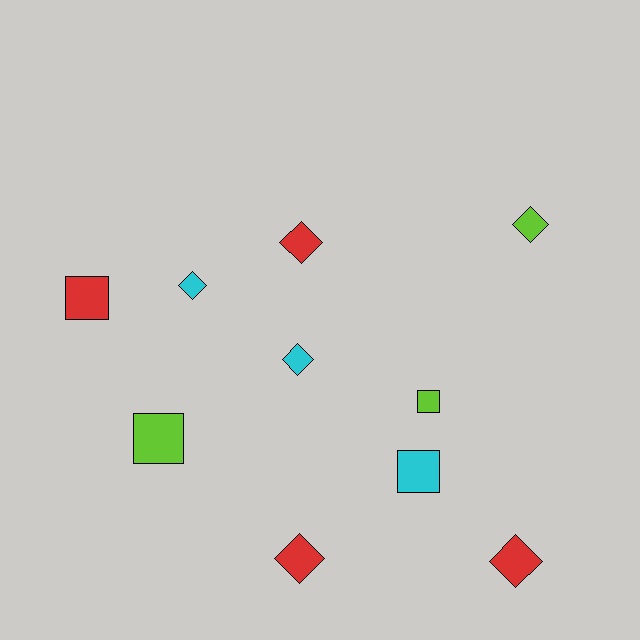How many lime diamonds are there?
There is 1 lime diamond.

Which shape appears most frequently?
Diamond, with 6 objects.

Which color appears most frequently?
Red, with 4 objects.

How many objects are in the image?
There are 10 objects.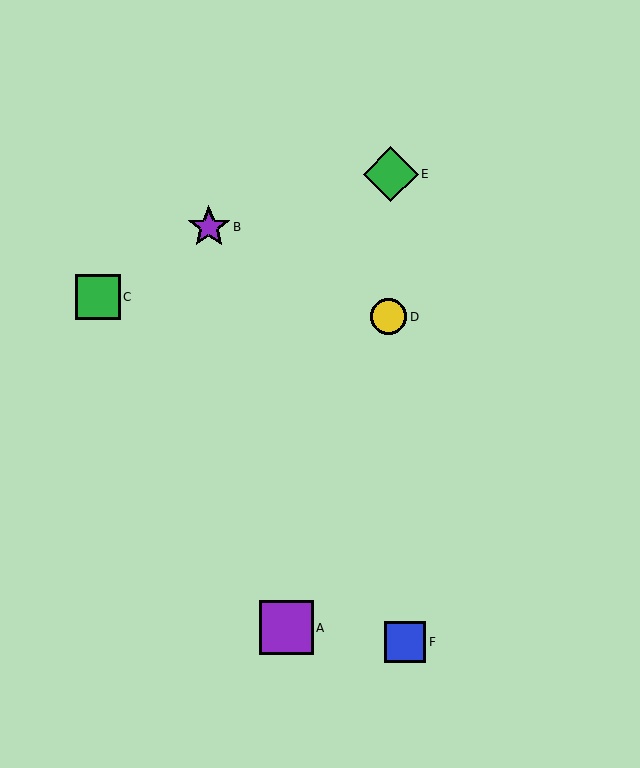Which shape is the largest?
The green diamond (labeled E) is the largest.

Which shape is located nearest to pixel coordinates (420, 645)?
The blue square (labeled F) at (405, 642) is nearest to that location.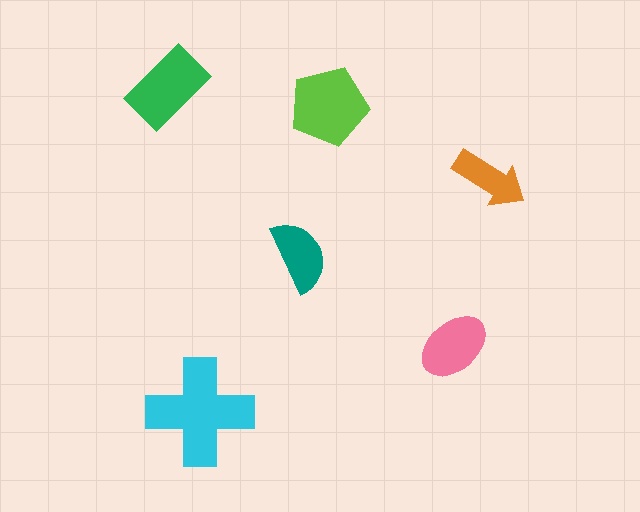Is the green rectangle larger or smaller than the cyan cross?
Smaller.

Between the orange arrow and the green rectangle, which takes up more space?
The green rectangle.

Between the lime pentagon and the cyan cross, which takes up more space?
The cyan cross.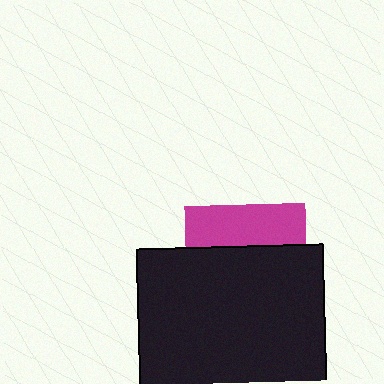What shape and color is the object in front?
The object in front is a black rectangle.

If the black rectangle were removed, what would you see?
You would see the complete magenta square.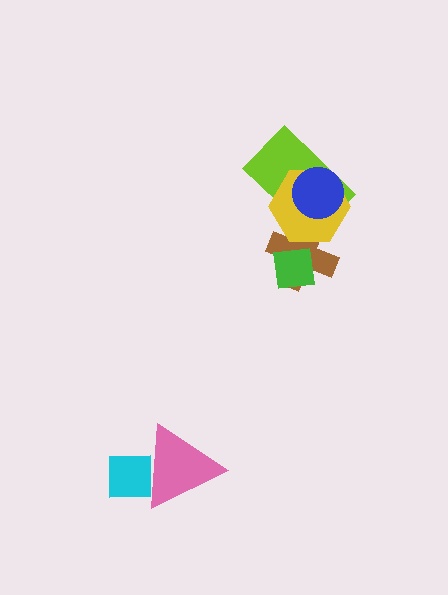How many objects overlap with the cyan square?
1 object overlaps with the cyan square.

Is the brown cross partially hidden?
Yes, it is partially covered by another shape.